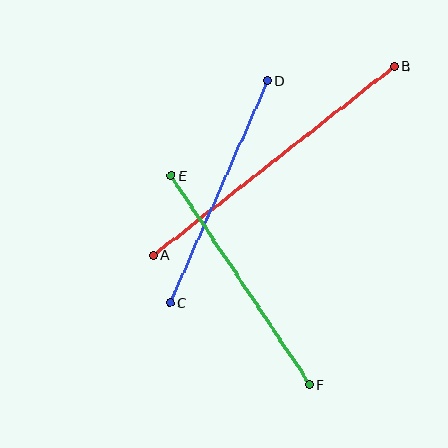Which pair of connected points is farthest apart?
Points A and B are farthest apart.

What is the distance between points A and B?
The distance is approximately 306 pixels.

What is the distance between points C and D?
The distance is approximately 243 pixels.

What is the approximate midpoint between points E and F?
The midpoint is at approximately (240, 280) pixels.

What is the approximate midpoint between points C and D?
The midpoint is at approximately (219, 192) pixels.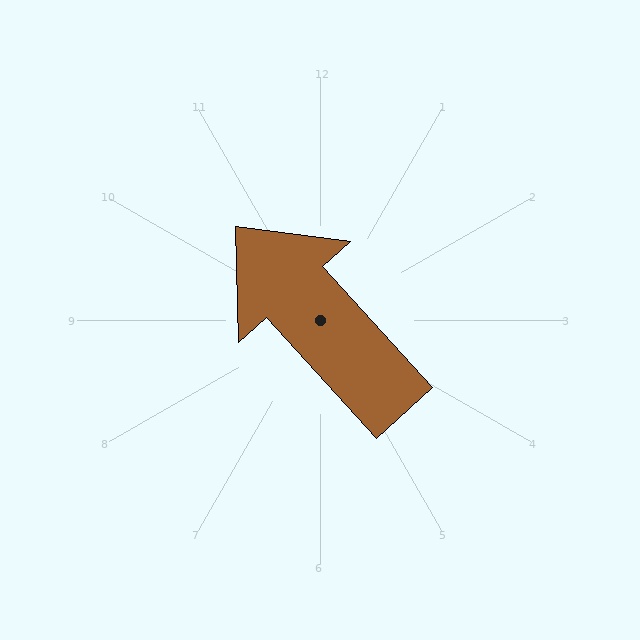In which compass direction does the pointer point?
Northwest.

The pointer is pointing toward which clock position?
Roughly 11 o'clock.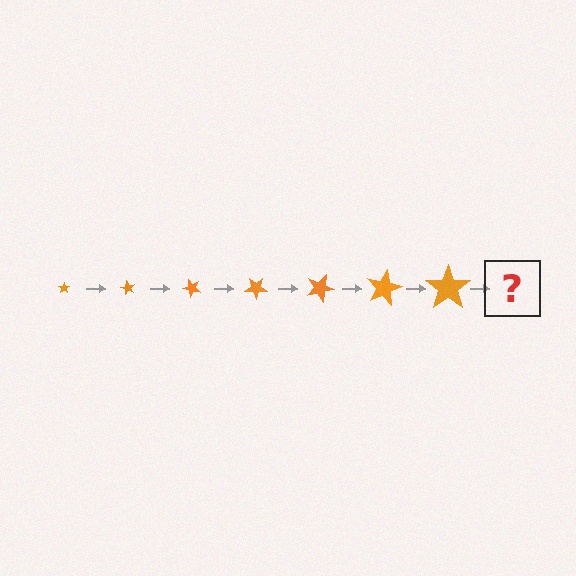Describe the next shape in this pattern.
It should be a star, larger than the previous one and rotated 420 degrees from the start.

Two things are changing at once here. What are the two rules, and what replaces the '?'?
The two rules are that the star grows larger each step and it rotates 60 degrees each step. The '?' should be a star, larger than the previous one and rotated 420 degrees from the start.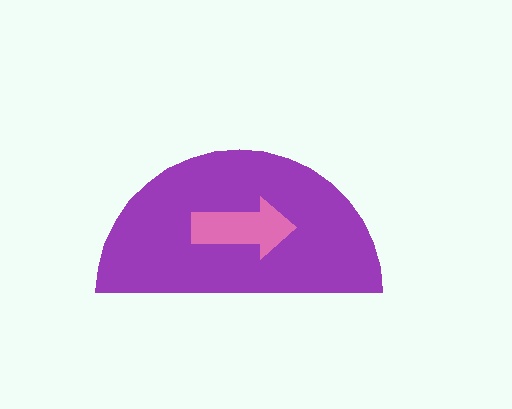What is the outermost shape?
The purple semicircle.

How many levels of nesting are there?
2.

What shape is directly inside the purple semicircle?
The pink arrow.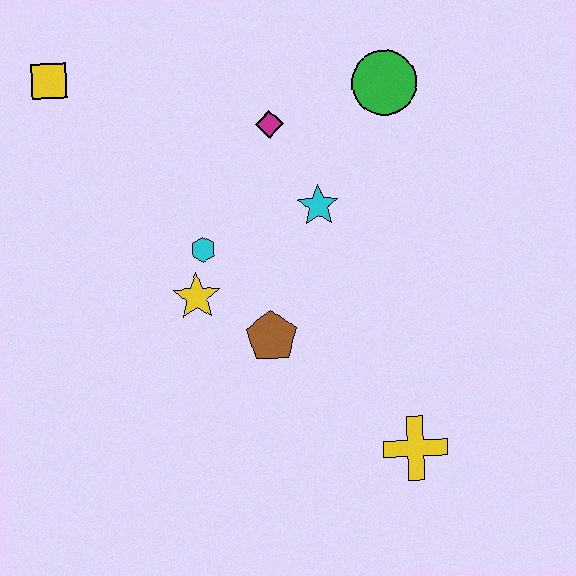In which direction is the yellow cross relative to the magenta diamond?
The yellow cross is below the magenta diamond.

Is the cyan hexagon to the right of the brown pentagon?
No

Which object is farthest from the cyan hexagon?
The yellow cross is farthest from the cyan hexagon.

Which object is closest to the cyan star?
The magenta diamond is closest to the cyan star.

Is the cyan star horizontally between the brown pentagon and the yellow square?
No